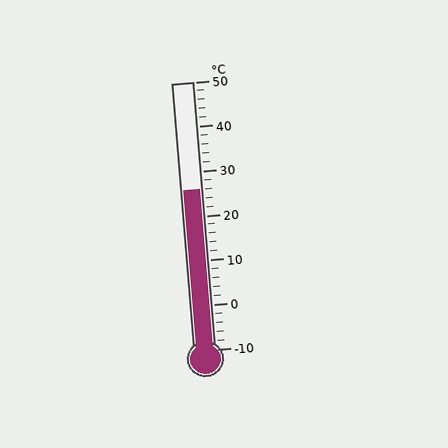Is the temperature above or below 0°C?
The temperature is above 0°C.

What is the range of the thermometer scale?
The thermometer scale ranges from -10°C to 50°C.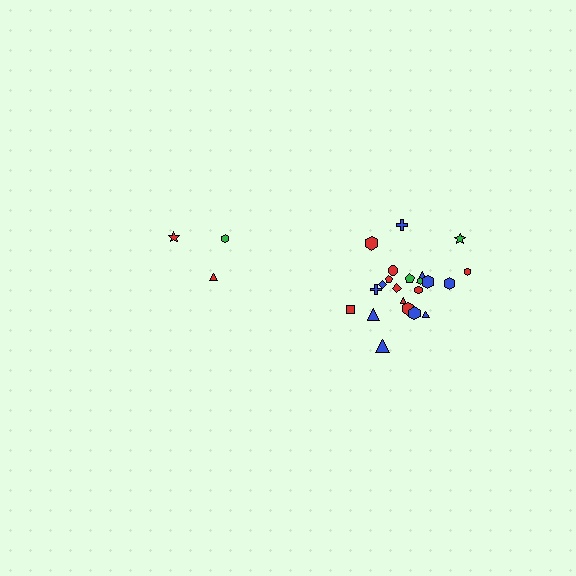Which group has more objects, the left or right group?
The right group.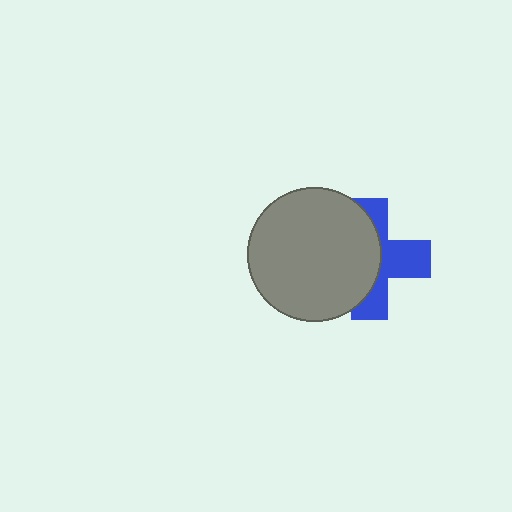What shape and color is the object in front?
The object in front is a gray circle.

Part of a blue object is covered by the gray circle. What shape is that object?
It is a cross.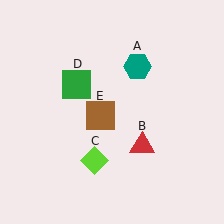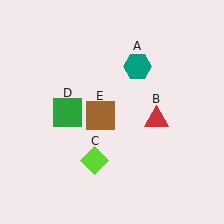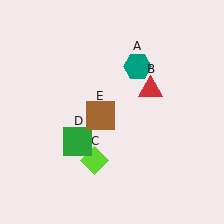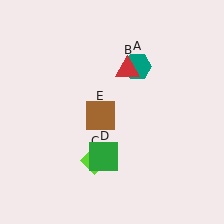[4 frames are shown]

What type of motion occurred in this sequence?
The red triangle (object B), green square (object D) rotated counterclockwise around the center of the scene.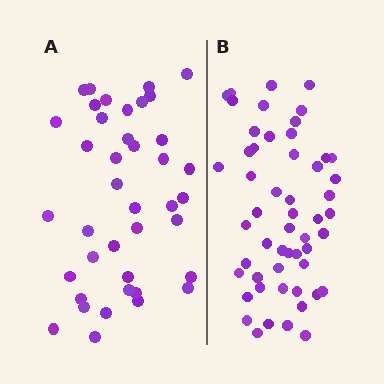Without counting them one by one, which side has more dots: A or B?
Region B (the right region) has more dots.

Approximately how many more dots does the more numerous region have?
Region B has approximately 15 more dots than region A.